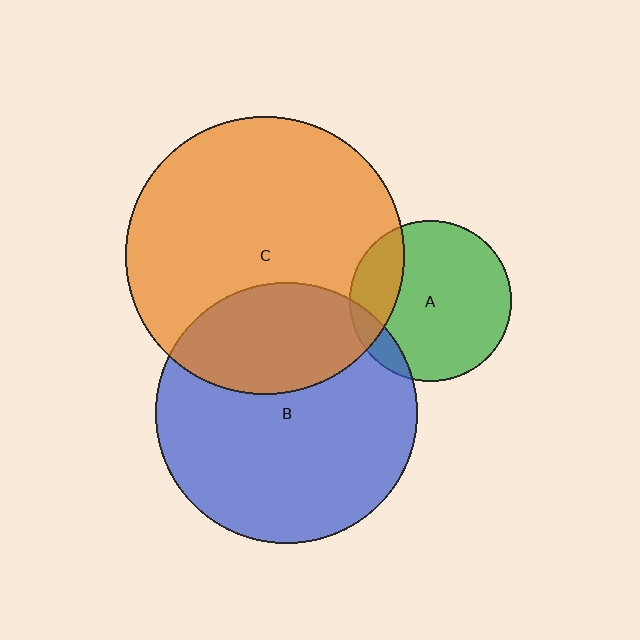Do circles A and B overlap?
Yes.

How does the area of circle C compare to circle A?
Approximately 3.0 times.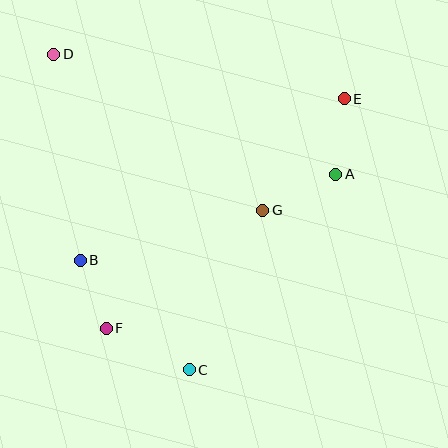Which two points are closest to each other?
Points B and F are closest to each other.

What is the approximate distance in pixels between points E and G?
The distance between E and G is approximately 138 pixels.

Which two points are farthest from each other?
Points C and D are farthest from each other.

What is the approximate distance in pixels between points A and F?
The distance between A and F is approximately 276 pixels.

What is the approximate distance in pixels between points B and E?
The distance between B and E is approximately 309 pixels.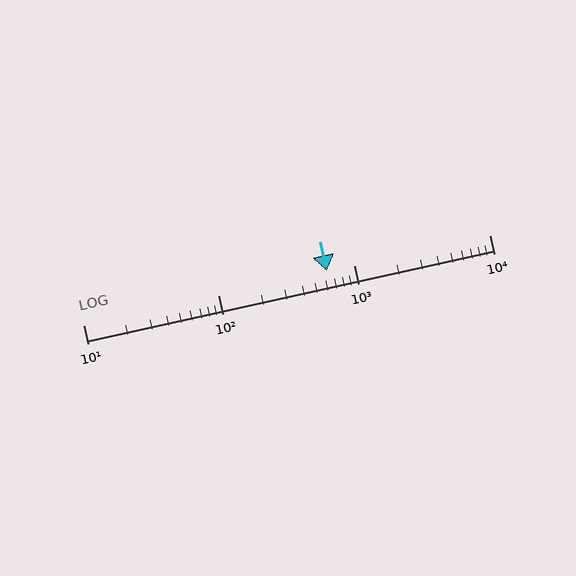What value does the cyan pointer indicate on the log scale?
The pointer indicates approximately 630.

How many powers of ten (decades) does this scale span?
The scale spans 3 decades, from 10 to 10000.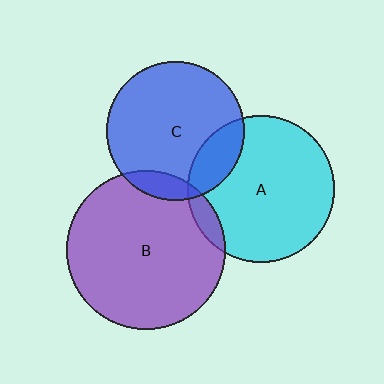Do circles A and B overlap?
Yes.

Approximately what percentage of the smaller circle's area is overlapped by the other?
Approximately 10%.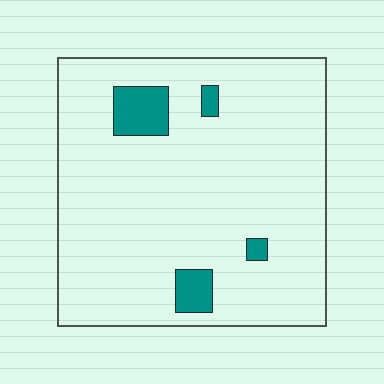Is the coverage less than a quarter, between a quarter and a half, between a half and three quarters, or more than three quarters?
Less than a quarter.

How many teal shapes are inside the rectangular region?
4.